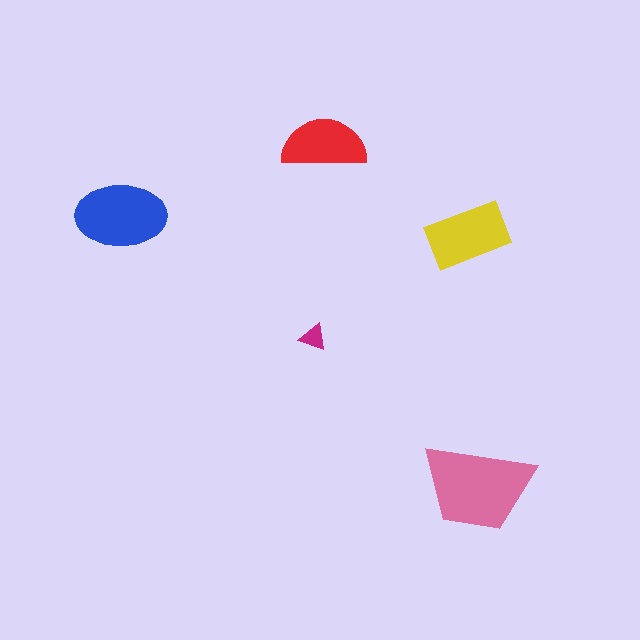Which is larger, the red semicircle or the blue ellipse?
The blue ellipse.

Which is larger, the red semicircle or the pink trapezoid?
The pink trapezoid.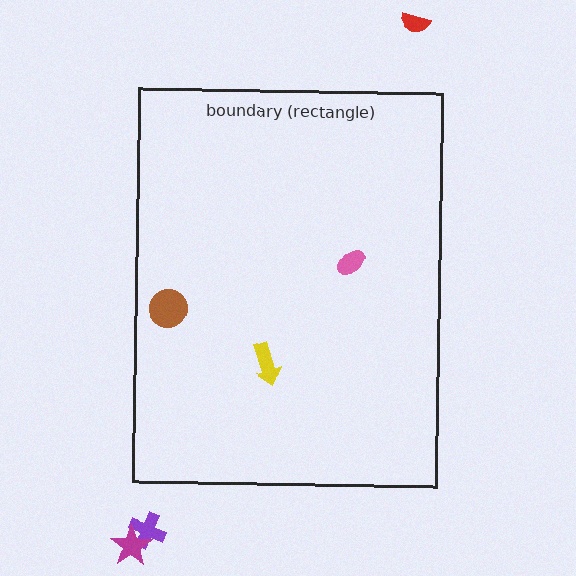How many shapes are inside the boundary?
3 inside, 3 outside.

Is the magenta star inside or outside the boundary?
Outside.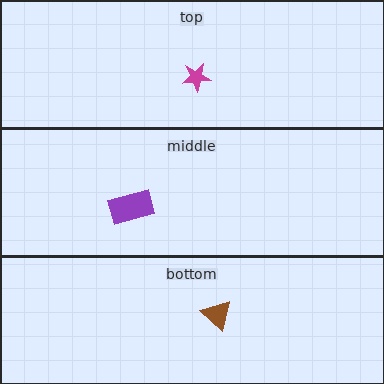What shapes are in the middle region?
The purple rectangle.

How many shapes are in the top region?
1.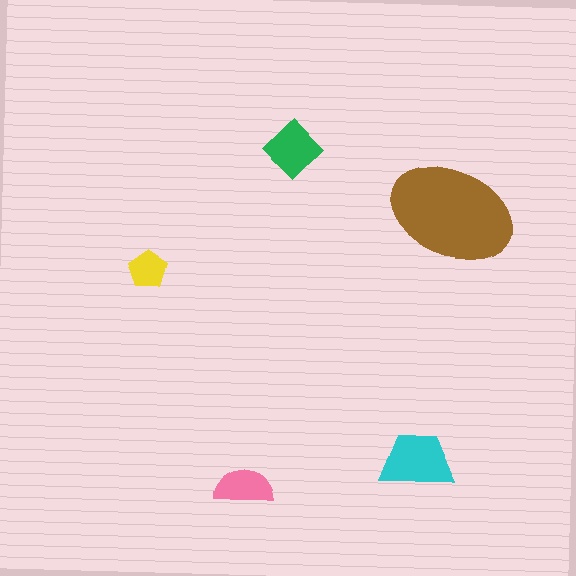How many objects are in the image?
There are 5 objects in the image.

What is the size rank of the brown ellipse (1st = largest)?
1st.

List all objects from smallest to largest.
The yellow pentagon, the pink semicircle, the green diamond, the cyan trapezoid, the brown ellipse.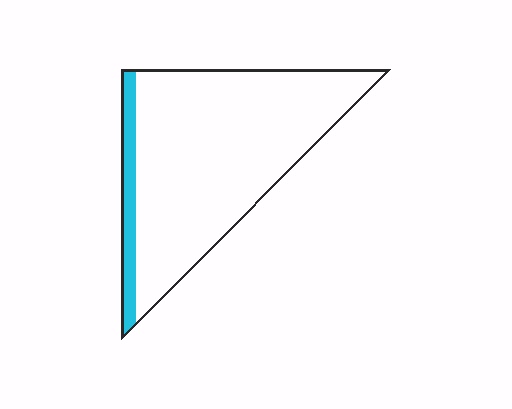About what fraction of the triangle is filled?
About one tenth (1/10).